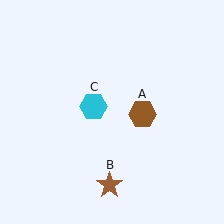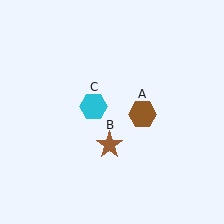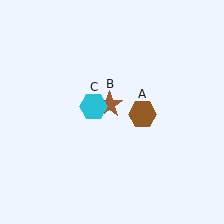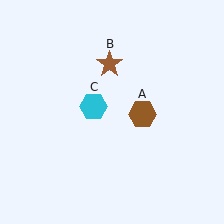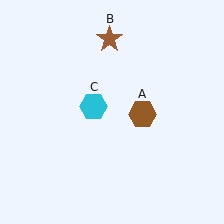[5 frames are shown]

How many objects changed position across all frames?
1 object changed position: brown star (object B).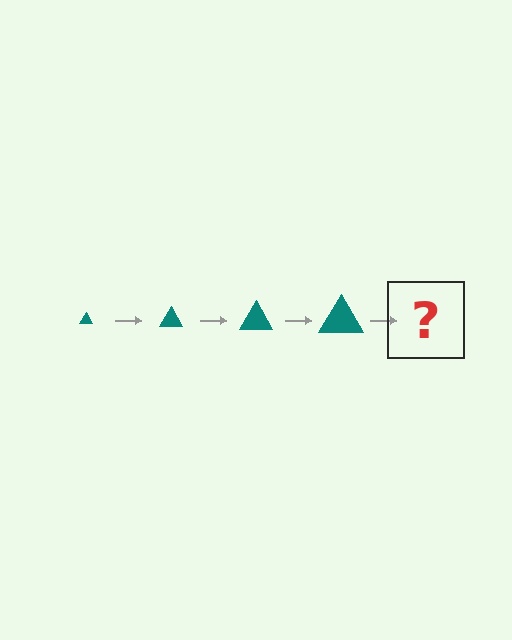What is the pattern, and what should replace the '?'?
The pattern is that the triangle gets progressively larger each step. The '?' should be a teal triangle, larger than the previous one.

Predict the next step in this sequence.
The next step is a teal triangle, larger than the previous one.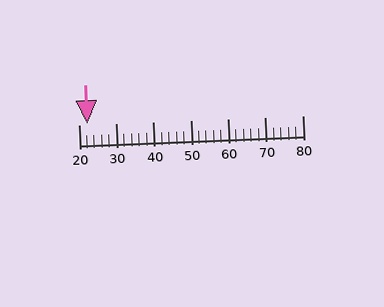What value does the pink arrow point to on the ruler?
The pink arrow points to approximately 22.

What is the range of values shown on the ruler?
The ruler shows values from 20 to 80.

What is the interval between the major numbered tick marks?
The major tick marks are spaced 10 units apart.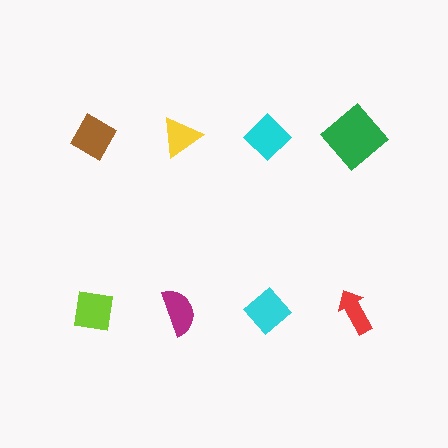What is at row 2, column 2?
A magenta semicircle.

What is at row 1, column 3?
A cyan diamond.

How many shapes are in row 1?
4 shapes.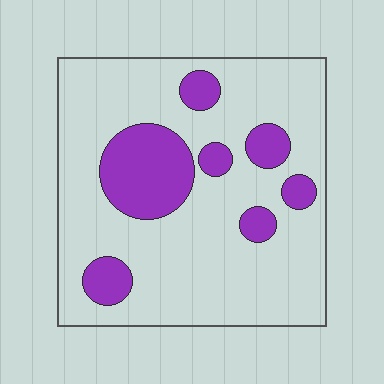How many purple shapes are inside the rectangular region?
7.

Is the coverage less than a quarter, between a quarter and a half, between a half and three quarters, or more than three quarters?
Less than a quarter.